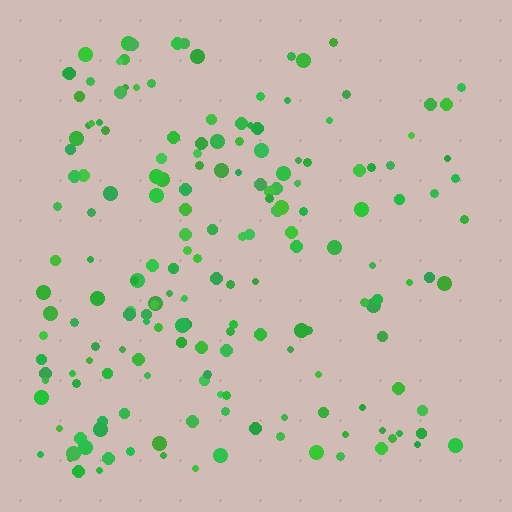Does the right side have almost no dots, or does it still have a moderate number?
Still a moderate number, just noticeably fewer than the left.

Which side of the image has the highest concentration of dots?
The left.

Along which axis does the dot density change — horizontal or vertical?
Horizontal.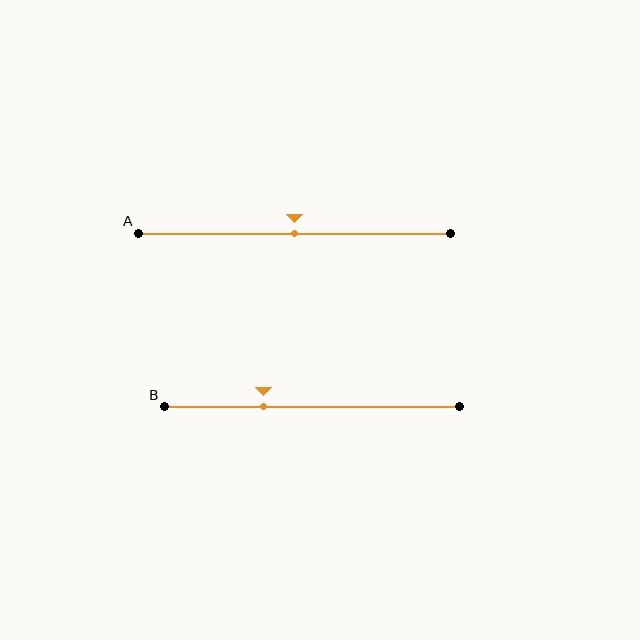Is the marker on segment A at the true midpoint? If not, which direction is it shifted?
Yes, the marker on segment A is at the true midpoint.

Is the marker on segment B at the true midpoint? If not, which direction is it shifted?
No, the marker on segment B is shifted to the left by about 16% of the segment length.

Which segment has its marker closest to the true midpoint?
Segment A has its marker closest to the true midpoint.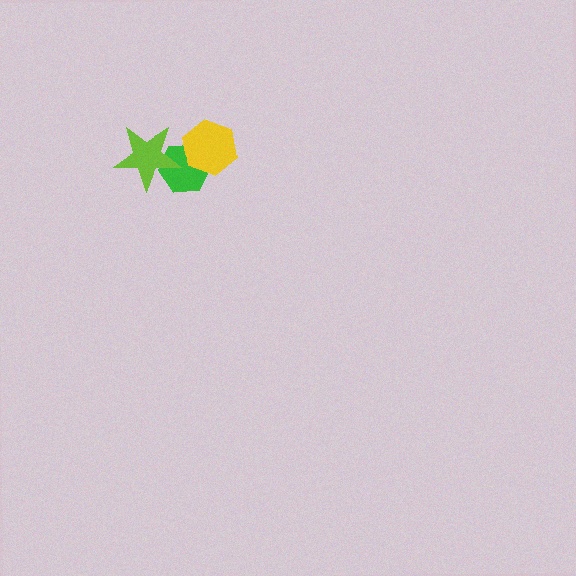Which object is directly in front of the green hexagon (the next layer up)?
The lime star is directly in front of the green hexagon.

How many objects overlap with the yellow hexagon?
1 object overlaps with the yellow hexagon.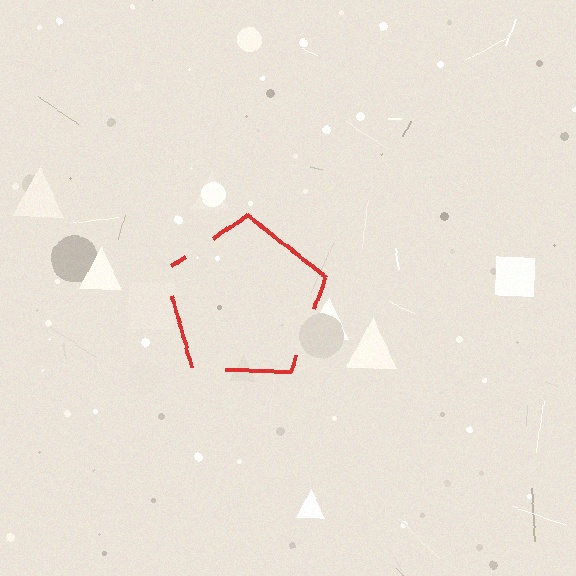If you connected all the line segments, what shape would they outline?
They would outline a pentagon.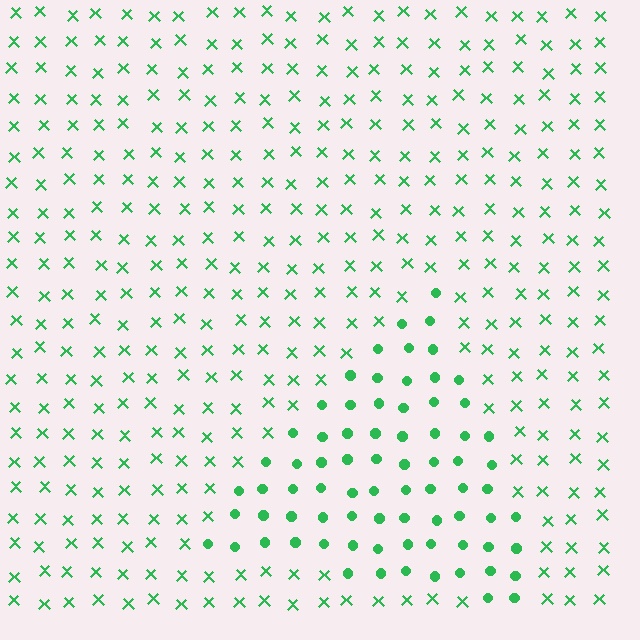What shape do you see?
I see a triangle.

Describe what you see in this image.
The image is filled with small green elements arranged in a uniform grid. A triangle-shaped region contains circles, while the surrounding area contains X marks. The boundary is defined purely by the change in element shape.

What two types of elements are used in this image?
The image uses circles inside the triangle region and X marks outside it.